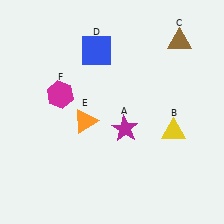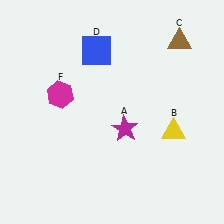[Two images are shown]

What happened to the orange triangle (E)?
The orange triangle (E) was removed in Image 2. It was in the bottom-left area of Image 1.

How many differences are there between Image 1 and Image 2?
There is 1 difference between the two images.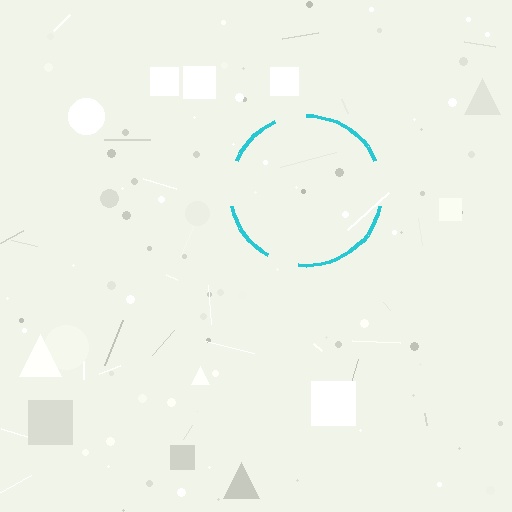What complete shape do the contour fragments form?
The contour fragments form a circle.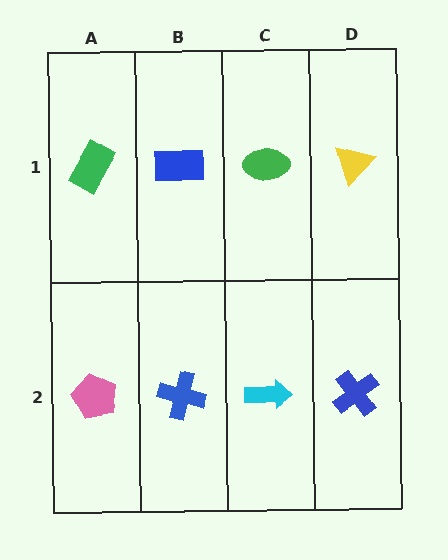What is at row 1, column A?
A green rectangle.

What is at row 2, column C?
A cyan arrow.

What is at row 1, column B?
A blue rectangle.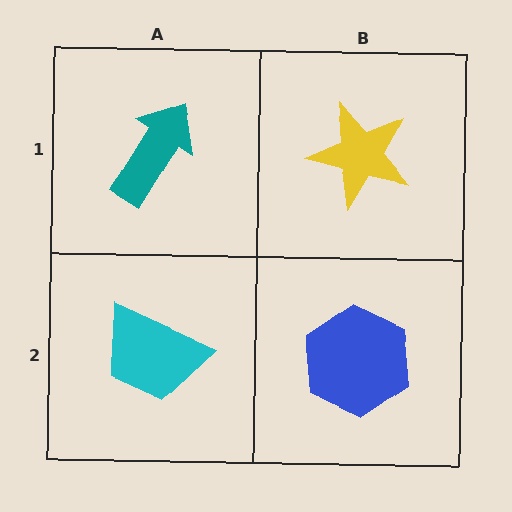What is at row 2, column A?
A cyan trapezoid.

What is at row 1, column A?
A teal arrow.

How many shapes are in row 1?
2 shapes.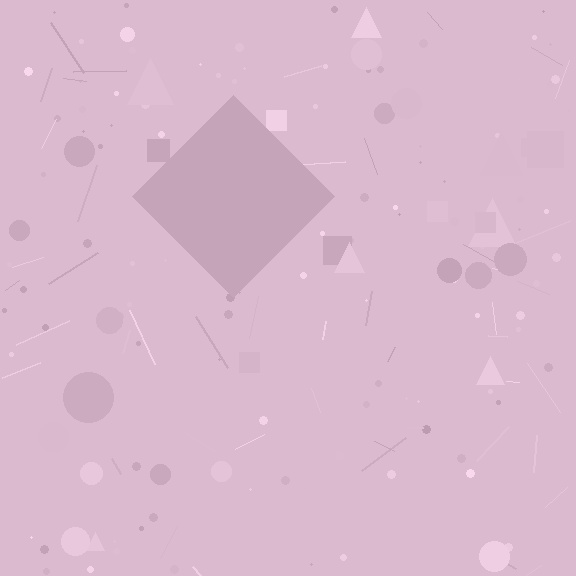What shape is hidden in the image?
A diamond is hidden in the image.